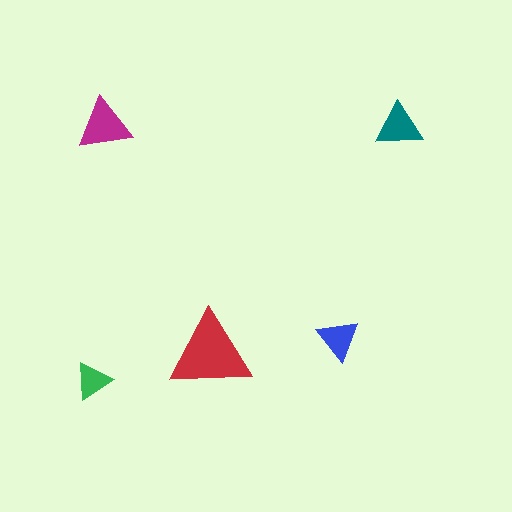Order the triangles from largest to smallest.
the red one, the magenta one, the teal one, the blue one, the green one.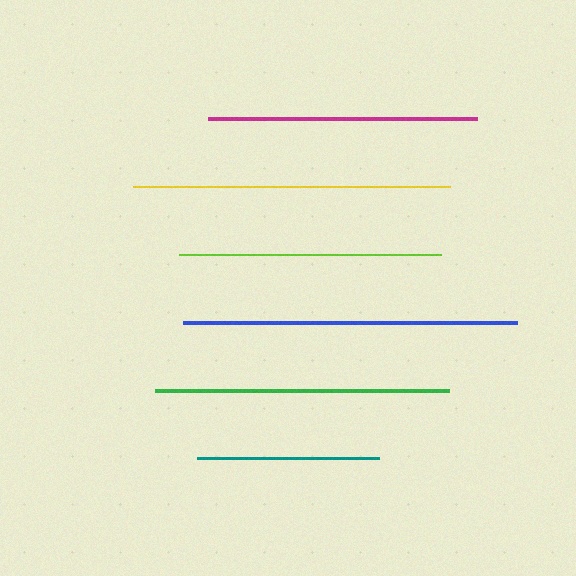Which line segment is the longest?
The blue line is the longest at approximately 334 pixels.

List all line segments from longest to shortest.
From longest to shortest: blue, yellow, green, magenta, lime, teal.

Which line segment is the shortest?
The teal line is the shortest at approximately 183 pixels.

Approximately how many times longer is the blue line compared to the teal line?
The blue line is approximately 1.8 times the length of the teal line.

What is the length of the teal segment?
The teal segment is approximately 183 pixels long.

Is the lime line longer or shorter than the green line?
The green line is longer than the lime line.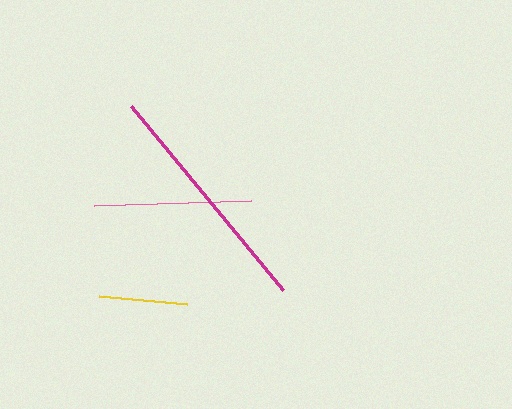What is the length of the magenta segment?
The magenta segment is approximately 238 pixels long.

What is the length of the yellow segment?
The yellow segment is approximately 88 pixels long.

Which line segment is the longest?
The magenta line is the longest at approximately 238 pixels.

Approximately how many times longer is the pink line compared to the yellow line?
The pink line is approximately 1.8 times the length of the yellow line.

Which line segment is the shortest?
The yellow line is the shortest at approximately 88 pixels.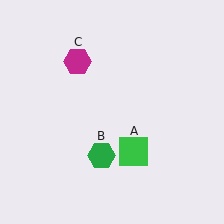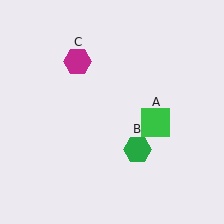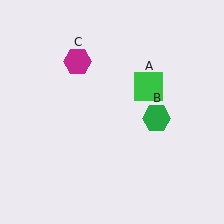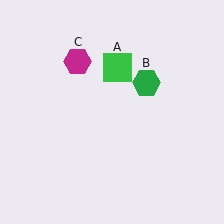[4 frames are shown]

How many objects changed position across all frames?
2 objects changed position: green square (object A), green hexagon (object B).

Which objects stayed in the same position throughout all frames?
Magenta hexagon (object C) remained stationary.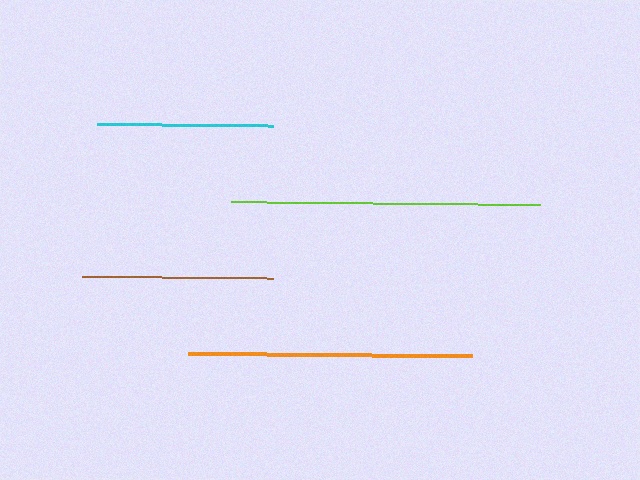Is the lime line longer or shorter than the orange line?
The lime line is longer than the orange line.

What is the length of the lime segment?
The lime segment is approximately 309 pixels long.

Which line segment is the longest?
The lime line is the longest at approximately 309 pixels.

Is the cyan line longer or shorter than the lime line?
The lime line is longer than the cyan line.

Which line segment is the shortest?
The cyan line is the shortest at approximately 176 pixels.